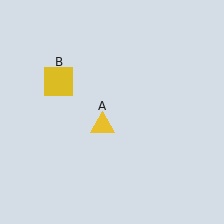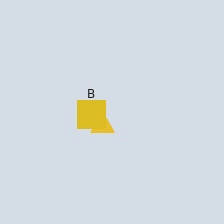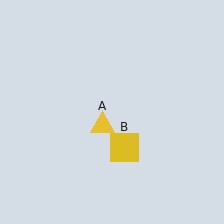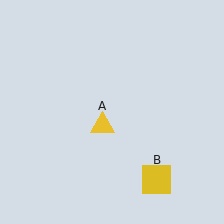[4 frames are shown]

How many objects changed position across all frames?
1 object changed position: yellow square (object B).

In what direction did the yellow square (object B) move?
The yellow square (object B) moved down and to the right.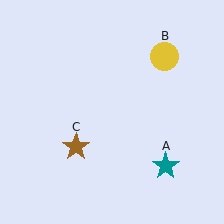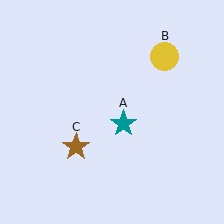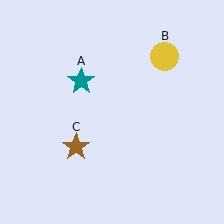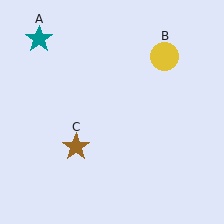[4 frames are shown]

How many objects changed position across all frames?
1 object changed position: teal star (object A).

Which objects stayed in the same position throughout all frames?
Yellow circle (object B) and brown star (object C) remained stationary.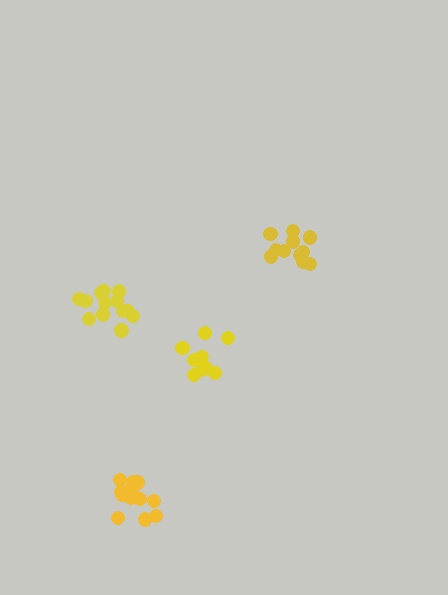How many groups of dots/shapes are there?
There are 4 groups.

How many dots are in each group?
Group 1: 11 dots, Group 2: 12 dots, Group 3: 9 dots, Group 4: 13 dots (45 total).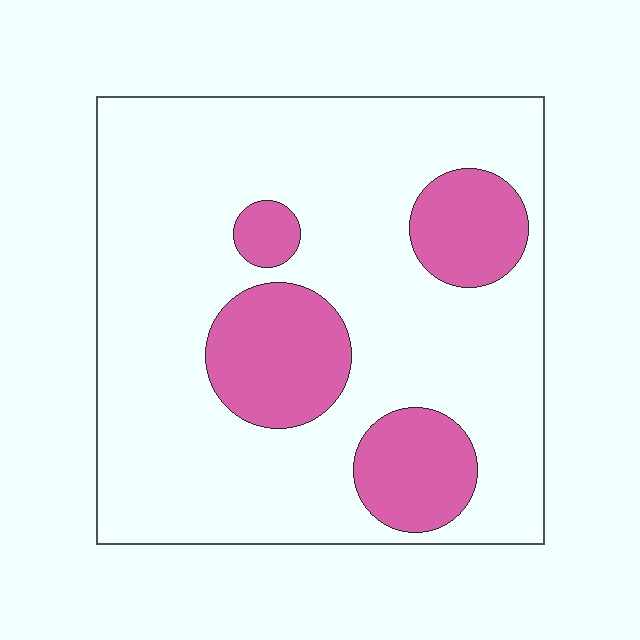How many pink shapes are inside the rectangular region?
4.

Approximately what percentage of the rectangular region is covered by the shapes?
Approximately 20%.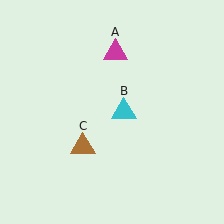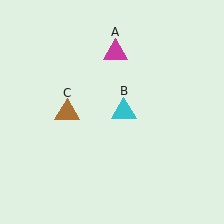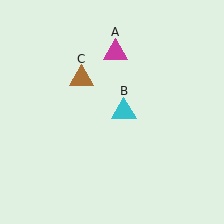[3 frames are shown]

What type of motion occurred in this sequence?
The brown triangle (object C) rotated clockwise around the center of the scene.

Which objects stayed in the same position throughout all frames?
Magenta triangle (object A) and cyan triangle (object B) remained stationary.